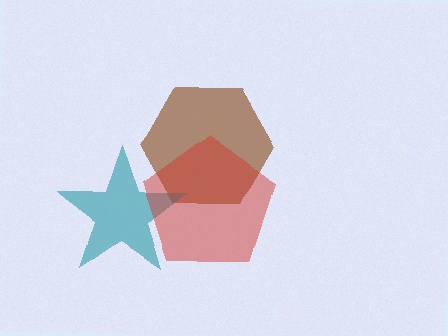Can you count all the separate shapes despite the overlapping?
Yes, there are 3 separate shapes.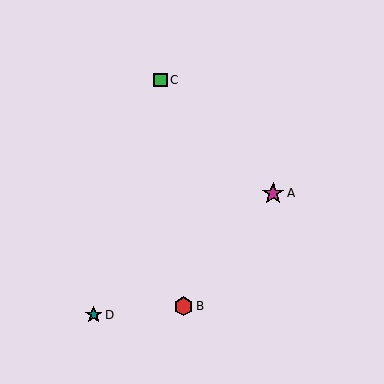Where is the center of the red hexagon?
The center of the red hexagon is at (184, 306).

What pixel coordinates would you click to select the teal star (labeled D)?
Click at (94, 315) to select the teal star D.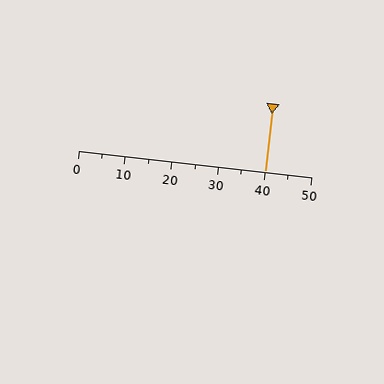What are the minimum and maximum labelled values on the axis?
The axis runs from 0 to 50.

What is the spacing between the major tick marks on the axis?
The major ticks are spaced 10 apart.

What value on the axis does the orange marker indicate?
The marker indicates approximately 40.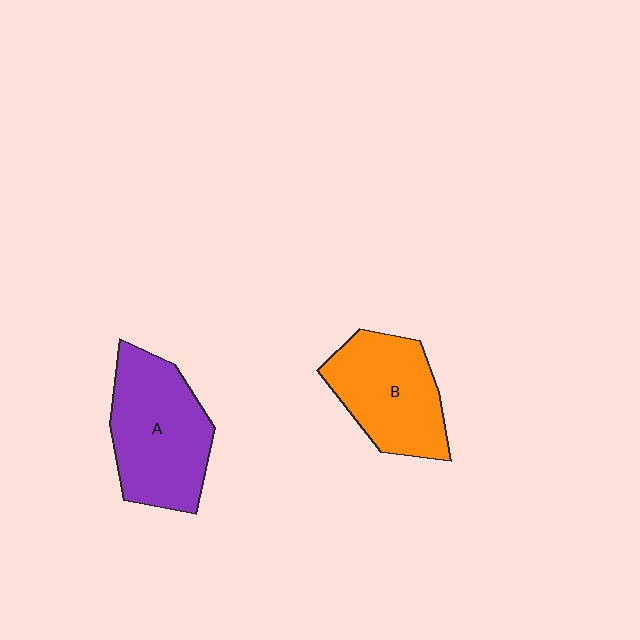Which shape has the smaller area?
Shape B (orange).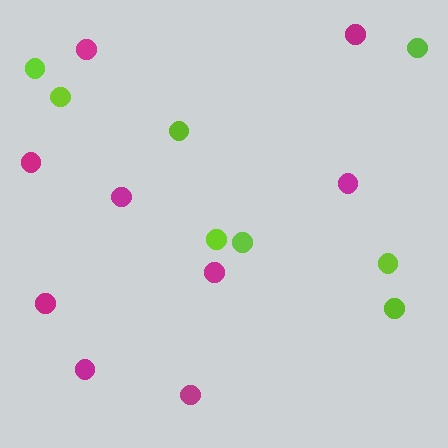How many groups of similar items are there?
There are 2 groups: one group of magenta circles (9) and one group of lime circles (8).